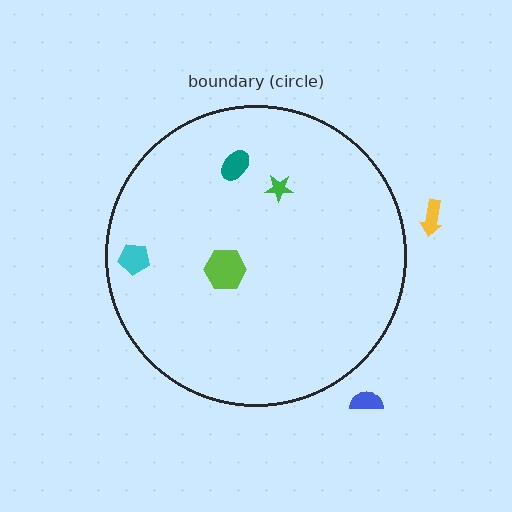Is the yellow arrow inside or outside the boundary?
Outside.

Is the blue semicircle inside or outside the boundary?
Outside.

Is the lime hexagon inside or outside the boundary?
Inside.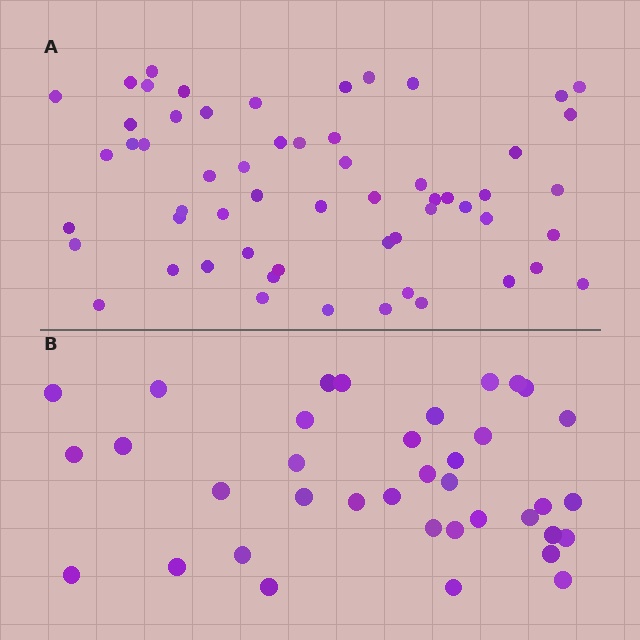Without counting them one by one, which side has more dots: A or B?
Region A (the top region) has more dots.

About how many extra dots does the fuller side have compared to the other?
Region A has approximately 20 more dots than region B.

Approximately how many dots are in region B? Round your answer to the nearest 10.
About 40 dots. (The exact count is 37, which rounds to 40.)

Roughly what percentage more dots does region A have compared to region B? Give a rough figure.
About 55% more.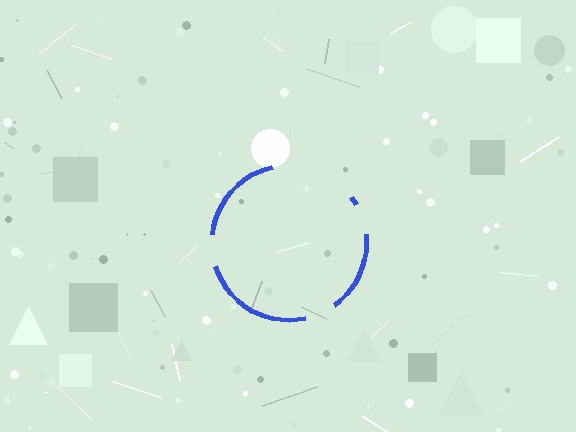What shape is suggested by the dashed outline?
The dashed outline suggests a circle.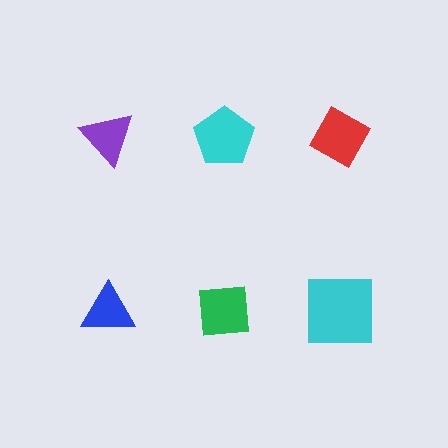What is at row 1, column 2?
A cyan pentagon.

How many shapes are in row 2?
3 shapes.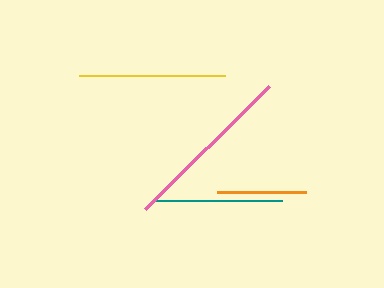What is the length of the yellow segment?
The yellow segment is approximately 146 pixels long.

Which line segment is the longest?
The pink line is the longest at approximately 175 pixels.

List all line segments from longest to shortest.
From longest to shortest: pink, yellow, teal, orange.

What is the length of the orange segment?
The orange segment is approximately 88 pixels long.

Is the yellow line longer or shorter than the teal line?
The yellow line is longer than the teal line.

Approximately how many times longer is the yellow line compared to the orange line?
The yellow line is approximately 1.7 times the length of the orange line.